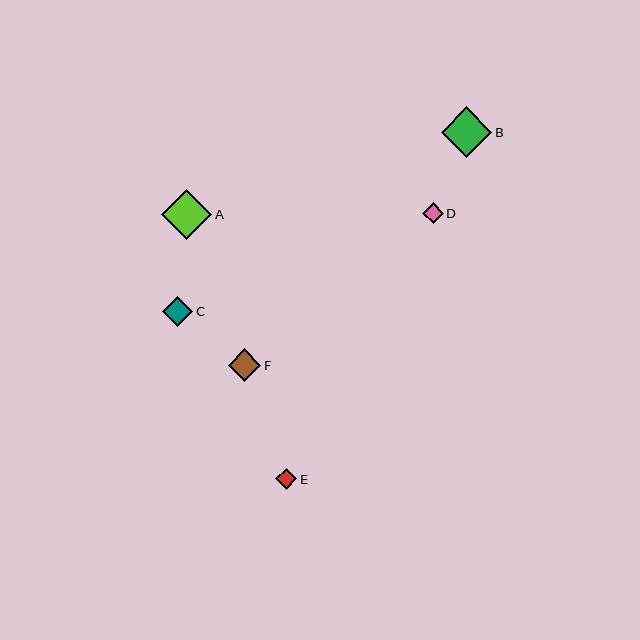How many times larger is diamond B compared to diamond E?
Diamond B is approximately 2.4 times the size of diamond E.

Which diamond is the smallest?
Diamond D is the smallest with a size of approximately 21 pixels.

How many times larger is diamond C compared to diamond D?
Diamond C is approximately 1.5 times the size of diamond D.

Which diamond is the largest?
Diamond A is the largest with a size of approximately 50 pixels.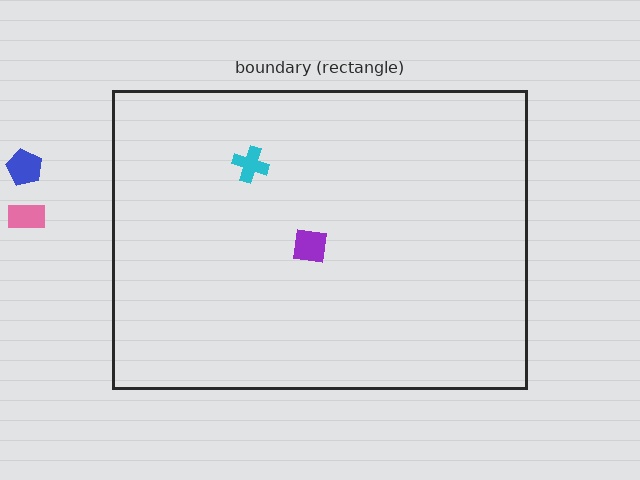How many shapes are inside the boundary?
2 inside, 2 outside.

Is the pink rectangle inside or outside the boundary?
Outside.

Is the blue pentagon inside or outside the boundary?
Outside.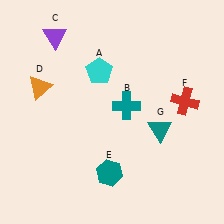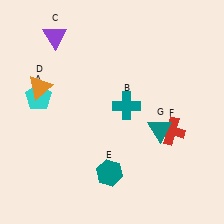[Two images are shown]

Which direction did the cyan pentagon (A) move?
The cyan pentagon (A) moved left.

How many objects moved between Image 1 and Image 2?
2 objects moved between the two images.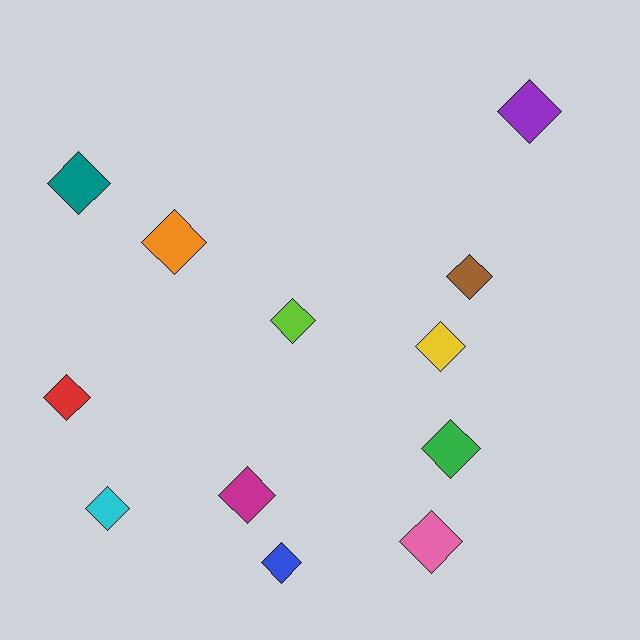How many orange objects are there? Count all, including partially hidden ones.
There is 1 orange object.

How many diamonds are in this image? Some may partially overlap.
There are 12 diamonds.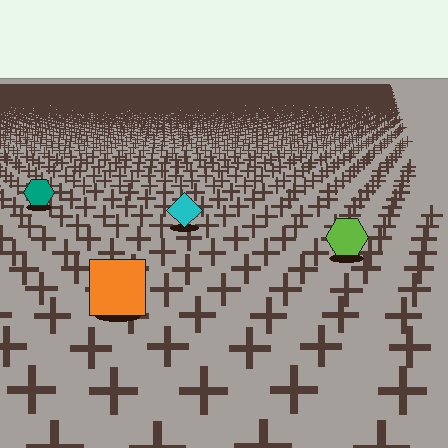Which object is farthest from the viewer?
The teal hexagon is farthest from the viewer. It appears smaller and the ground texture around it is denser.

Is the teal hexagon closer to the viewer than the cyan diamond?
No. The cyan diamond is closer — you can tell from the texture gradient: the ground texture is coarser near it.